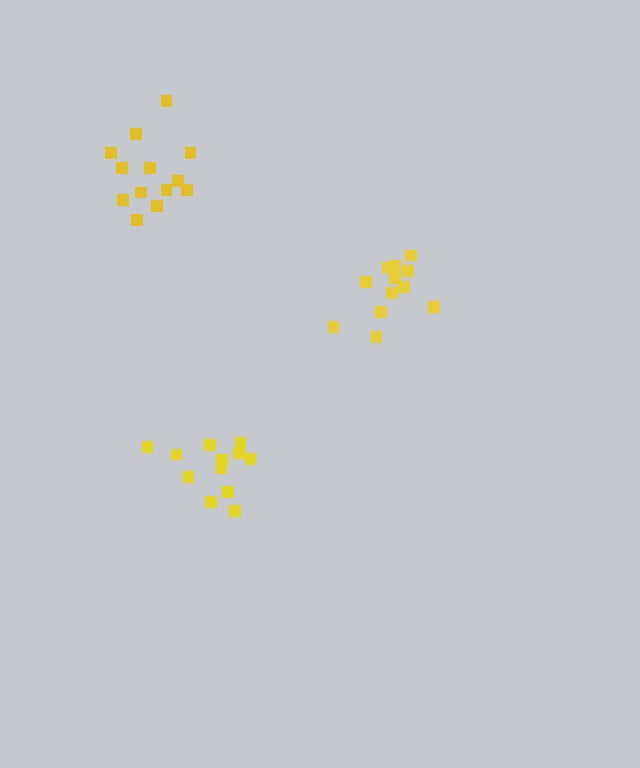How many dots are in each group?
Group 1: 13 dots, Group 2: 12 dots, Group 3: 12 dots (37 total).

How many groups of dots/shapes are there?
There are 3 groups.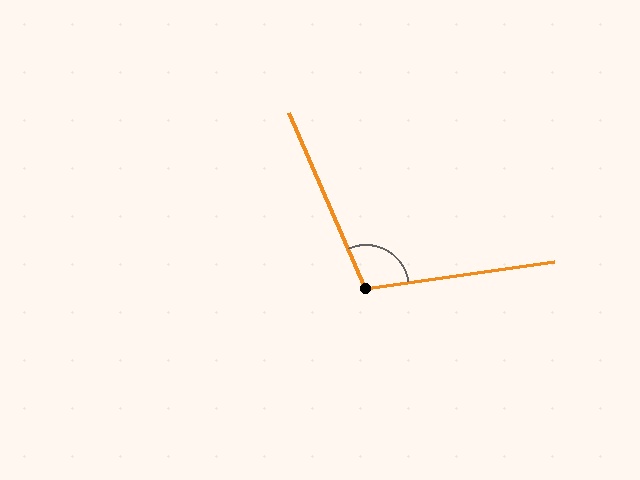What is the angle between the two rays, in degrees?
Approximately 105 degrees.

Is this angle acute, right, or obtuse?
It is obtuse.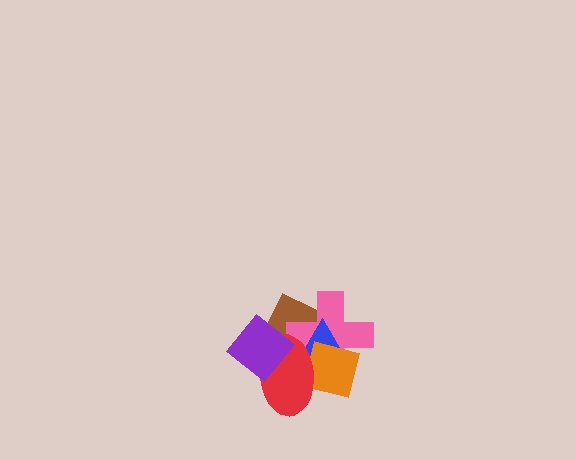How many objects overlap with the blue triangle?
4 objects overlap with the blue triangle.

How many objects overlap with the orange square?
4 objects overlap with the orange square.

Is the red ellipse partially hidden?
Yes, it is partially covered by another shape.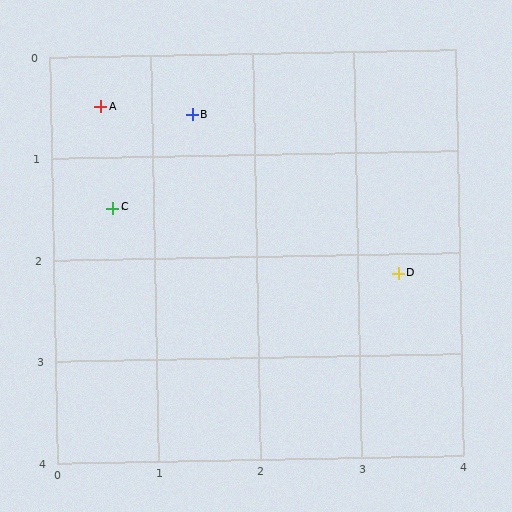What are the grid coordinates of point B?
Point B is at approximately (1.4, 0.6).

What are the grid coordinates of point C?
Point C is at approximately (0.6, 1.5).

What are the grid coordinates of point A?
Point A is at approximately (0.5, 0.5).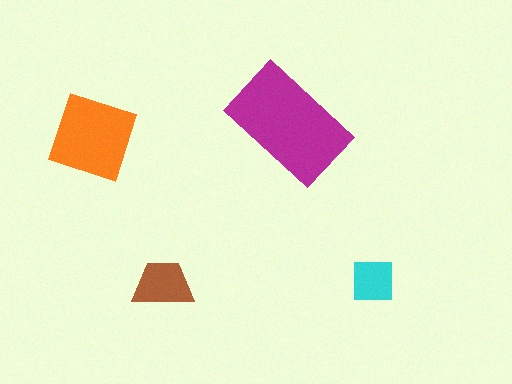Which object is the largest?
The magenta rectangle.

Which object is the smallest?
The cyan square.